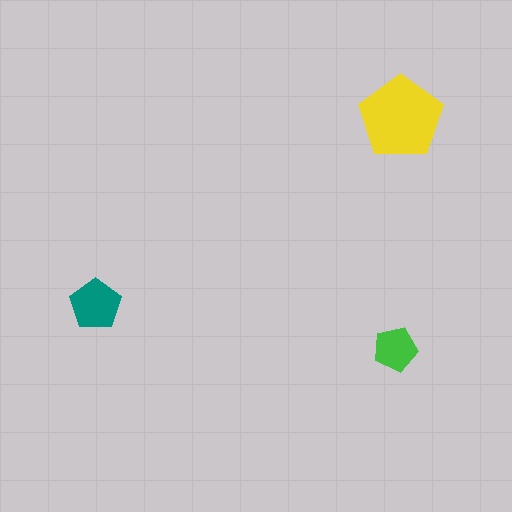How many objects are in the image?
There are 3 objects in the image.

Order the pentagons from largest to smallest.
the yellow one, the teal one, the green one.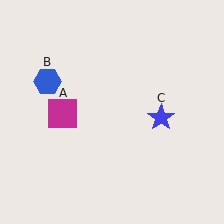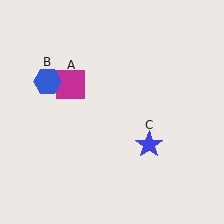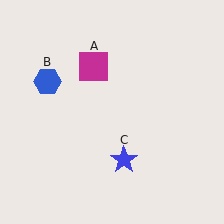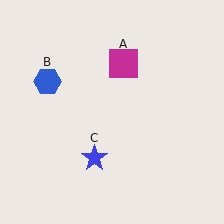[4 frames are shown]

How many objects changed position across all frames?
2 objects changed position: magenta square (object A), blue star (object C).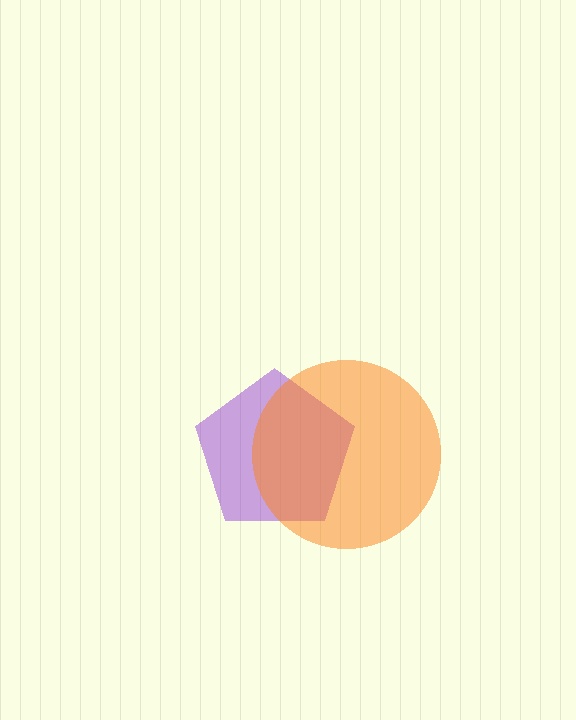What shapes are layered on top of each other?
The layered shapes are: a purple pentagon, an orange circle.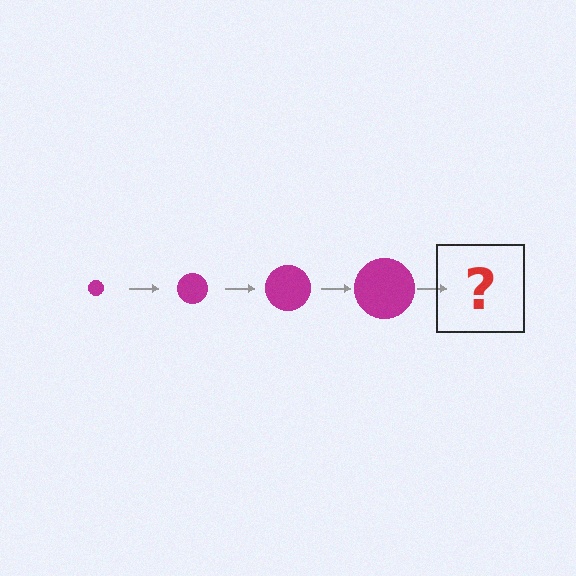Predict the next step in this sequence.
The next step is a magenta circle, larger than the previous one.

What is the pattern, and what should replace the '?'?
The pattern is that the circle gets progressively larger each step. The '?' should be a magenta circle, larger than the previous one.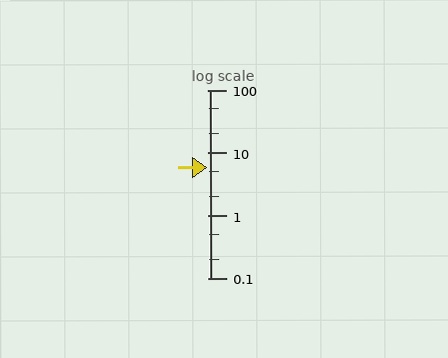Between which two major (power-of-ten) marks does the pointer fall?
The pointer is between 1 and 10.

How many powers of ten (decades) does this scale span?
The scale spans 3 decades, from 0.1 to 100.